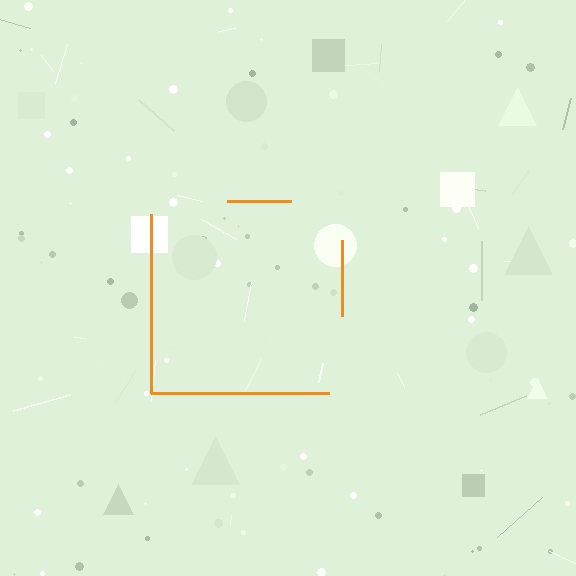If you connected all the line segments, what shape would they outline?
They would outline a square.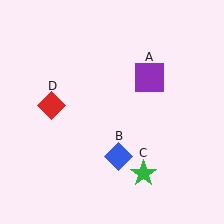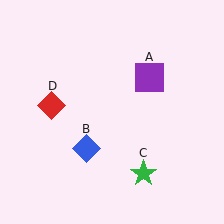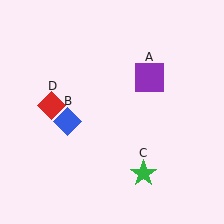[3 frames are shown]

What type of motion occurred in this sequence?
The blue diamond (object B) rotated clockwise around the center of the scene.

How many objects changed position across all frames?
1 object changed position: blue diamond (object B).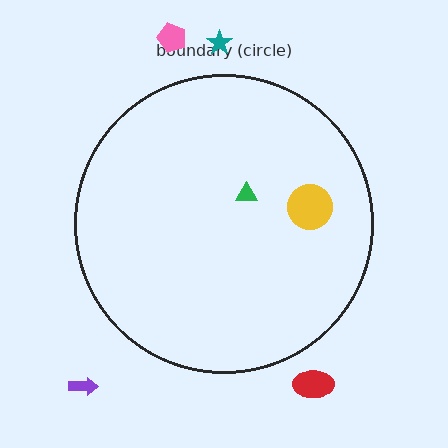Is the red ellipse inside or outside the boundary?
Outside.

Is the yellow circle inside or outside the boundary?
Inside.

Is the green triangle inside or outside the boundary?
Inside.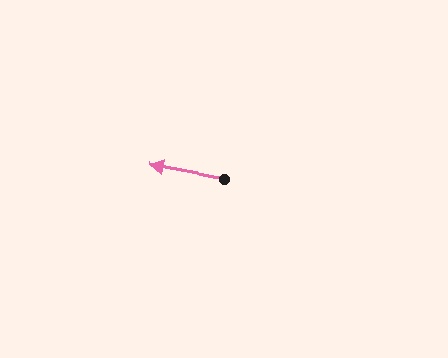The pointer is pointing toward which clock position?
Roughly 9 o'clock.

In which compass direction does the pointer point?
West.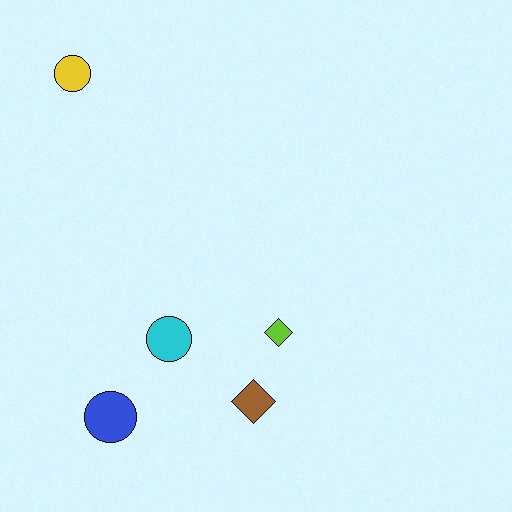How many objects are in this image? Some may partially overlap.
There are 5 objects.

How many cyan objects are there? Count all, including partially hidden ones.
There is 1 cyan object.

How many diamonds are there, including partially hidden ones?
There are 2 diamonds.